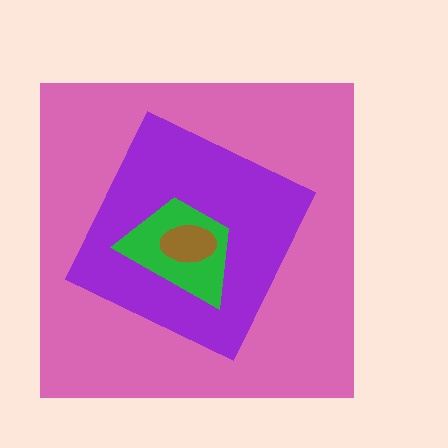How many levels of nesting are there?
4.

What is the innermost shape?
The brown ellipse.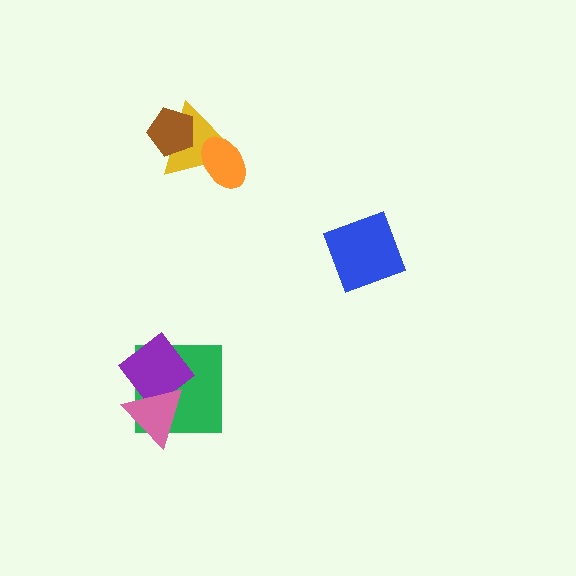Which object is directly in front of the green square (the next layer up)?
The purple diamond is directly in front of the green square.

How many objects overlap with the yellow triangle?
2 objects overlap with the yellow triangle.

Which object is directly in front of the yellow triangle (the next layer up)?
The brown pentagon is directly in front of the yellow triangle.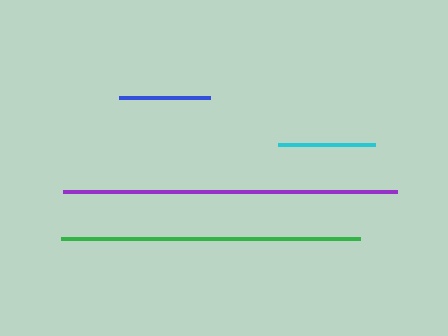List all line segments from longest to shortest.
From longest to shortest: purple, green, cyan, blue.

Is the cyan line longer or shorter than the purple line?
The purple line is longer than the cyan line.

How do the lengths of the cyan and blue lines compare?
The cyan and blue lines are approximately the same length.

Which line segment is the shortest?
The blue line is the shortest at approximately 91 pixels.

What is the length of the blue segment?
The blue segment is approximately 91 pixels long.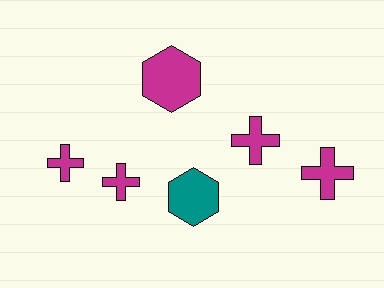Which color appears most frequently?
Magenta, with 5 objects.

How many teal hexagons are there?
There is 1 teal hexagon.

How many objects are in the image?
There are 6 objects.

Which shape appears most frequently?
Cross, with 4 objects.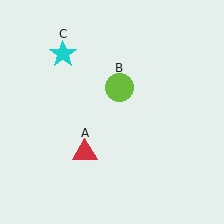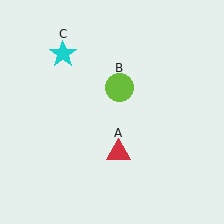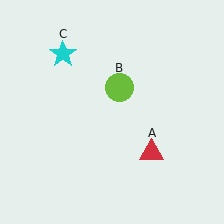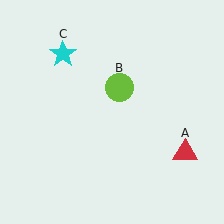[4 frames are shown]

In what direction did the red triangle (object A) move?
The red triangle (object A) moved right.